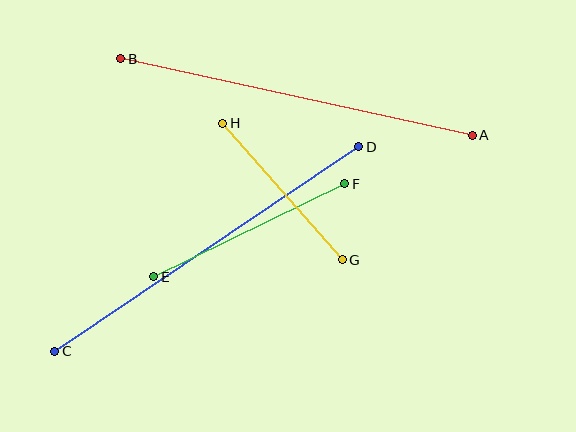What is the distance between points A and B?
The distance is approximately 359 pixels.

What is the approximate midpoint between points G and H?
The midpoint is at approximately (283, 191) pixels.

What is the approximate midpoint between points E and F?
The midpoint is at approximately (249, 230) pixels.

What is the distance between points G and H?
The distance is approximately 181 pixels.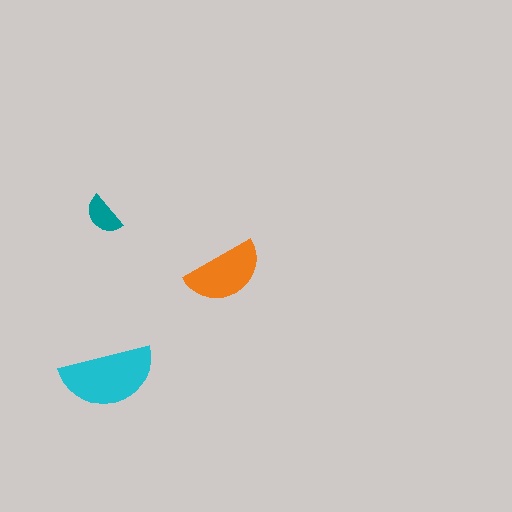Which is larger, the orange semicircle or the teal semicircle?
The orange one.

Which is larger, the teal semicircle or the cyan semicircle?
The cyan one.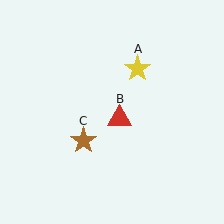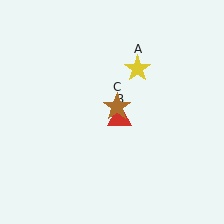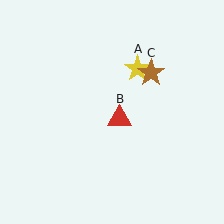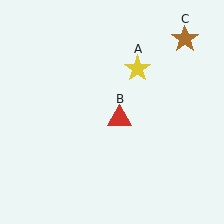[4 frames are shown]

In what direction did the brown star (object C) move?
The brown star (object C) moved up and to the right.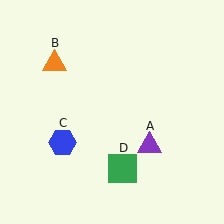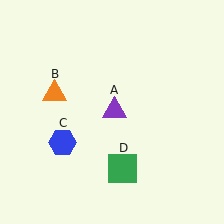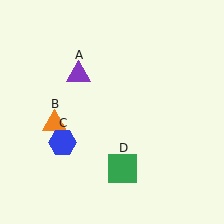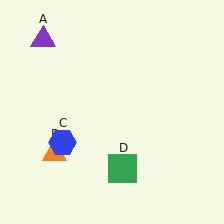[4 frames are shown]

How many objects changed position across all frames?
2 objects changed position: purple triangle (object A), orange triangle (object B).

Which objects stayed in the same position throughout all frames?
Blue hexagon (object C) and green square (object D) remained stationary.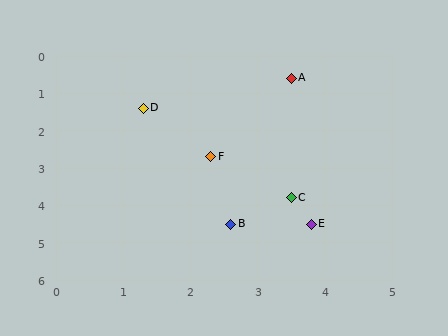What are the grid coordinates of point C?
Point C is at approximately (3.5, 3.8).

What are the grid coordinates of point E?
Point E is at approximately (3.8, 4.5).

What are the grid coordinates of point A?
Point A is at approximately (3.5, 0.6).